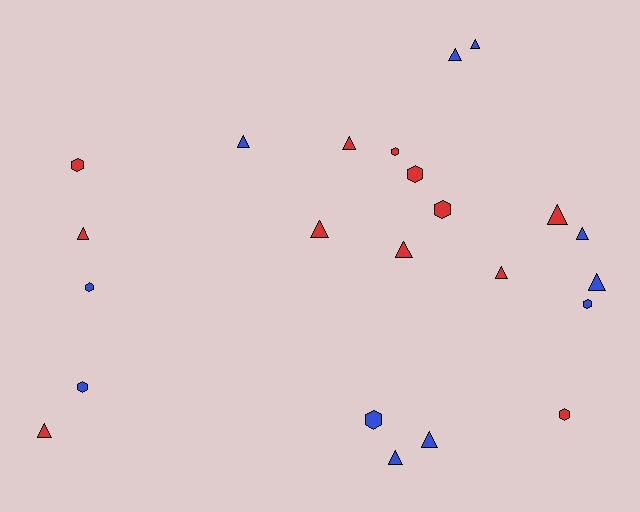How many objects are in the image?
There are 23 objects.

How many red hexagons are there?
There are 5 red hexagons.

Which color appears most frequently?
Red, with 12 objects.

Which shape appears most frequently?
Triangle, with 14 objects.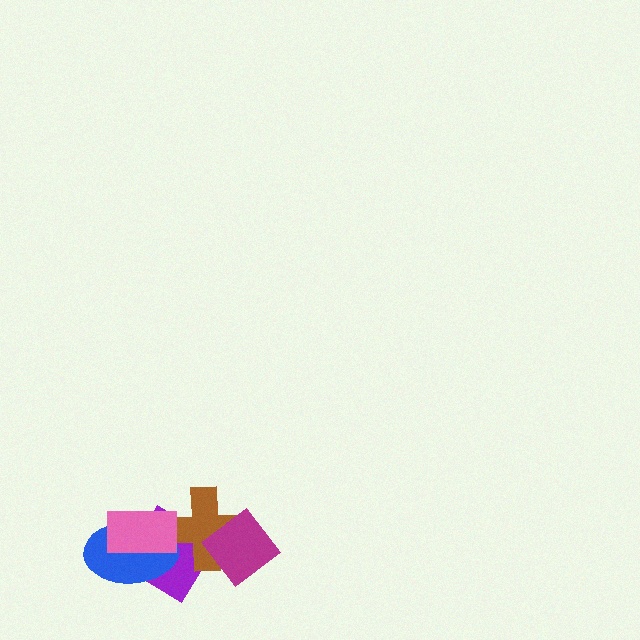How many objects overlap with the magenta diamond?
1 object overlaps with the magenta diamond.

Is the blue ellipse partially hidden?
Yes, it is partially covered by another shape.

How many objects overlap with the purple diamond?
3 objects overlap with the purple diamond.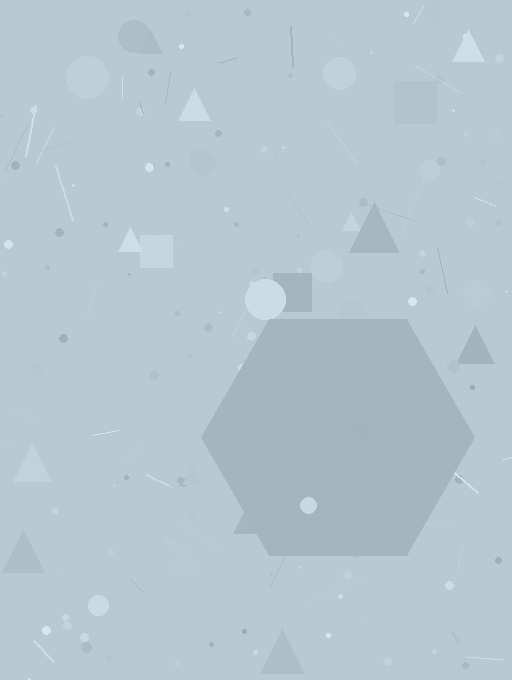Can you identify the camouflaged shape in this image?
The camouflaged shape is a hexagon.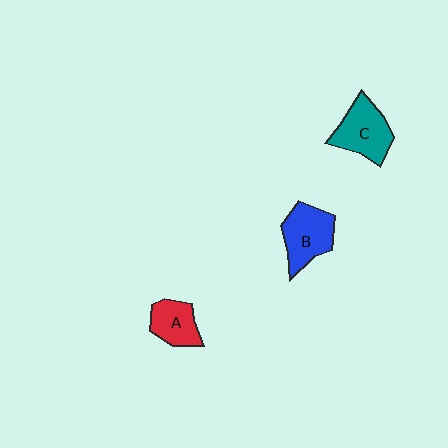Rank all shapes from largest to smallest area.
From largest to smallest: C (teal), B (blue), A (red).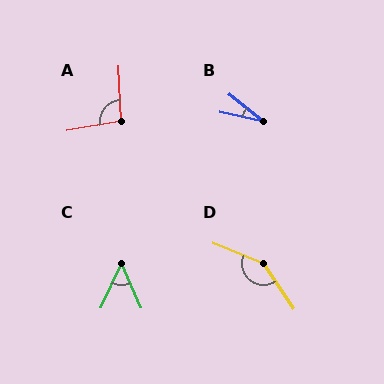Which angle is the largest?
D, at approximately 146 degrees.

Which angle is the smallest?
B, at approximately 26 degrees.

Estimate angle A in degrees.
Approximately 98 degrees.